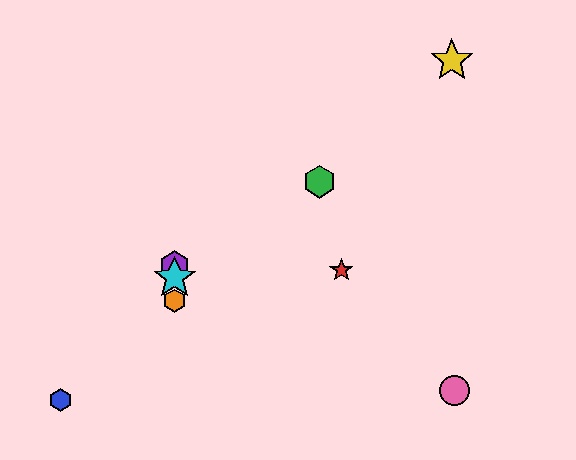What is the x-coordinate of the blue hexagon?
The blue hexagon is at x≈60.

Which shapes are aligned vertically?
The purple hexagon, the orange hexagon, the cyan star are aligned vertically.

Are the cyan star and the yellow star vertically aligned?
No, the cyan star is at x≈175 and the yellow star is at x≈452.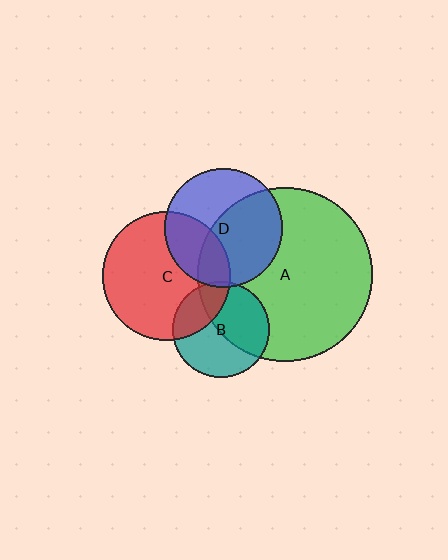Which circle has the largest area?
Circle A (green).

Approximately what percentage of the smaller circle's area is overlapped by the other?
Approximately 5%.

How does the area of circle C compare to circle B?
Approximately 1.8 times.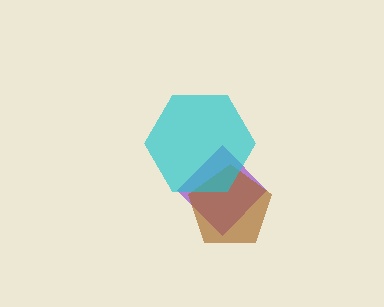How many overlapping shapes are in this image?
There are 3 overlapping shapes in the image.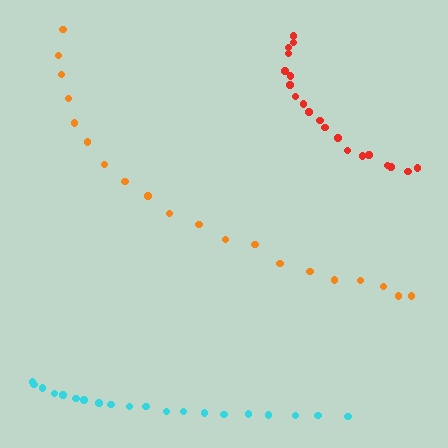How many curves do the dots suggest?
There are 3 distinct paths.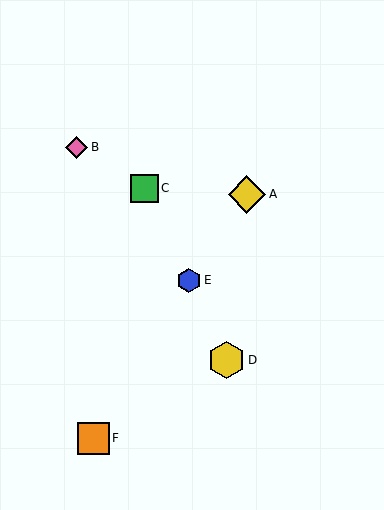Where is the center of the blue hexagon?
The center of the blue hexagon is at (189, 280).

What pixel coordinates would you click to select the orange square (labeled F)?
Click at (93, 438) to select the orange square F.